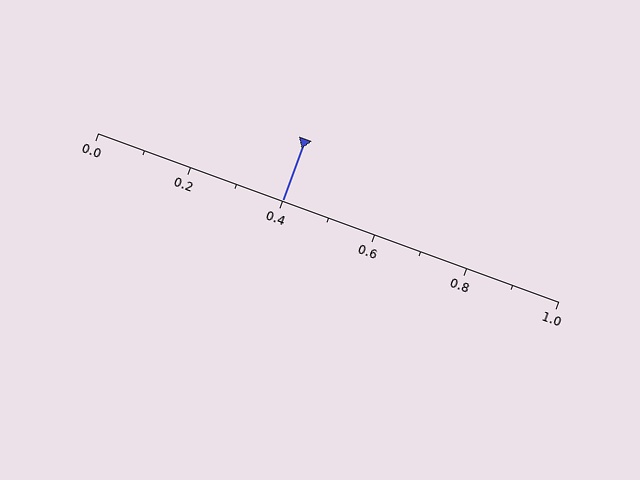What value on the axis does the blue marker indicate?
The marker indicates approximately 0.4.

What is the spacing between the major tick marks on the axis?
The major ticks are spaced 0.2 apart.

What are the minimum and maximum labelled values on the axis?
The axis runs from 0.0 to 1.0.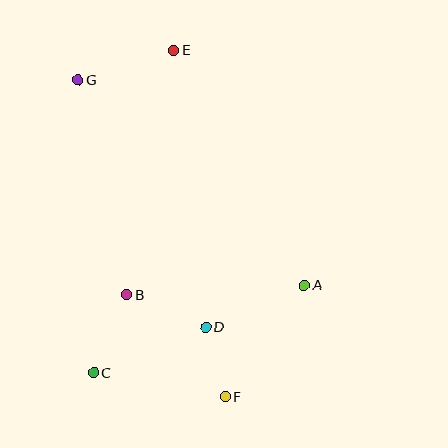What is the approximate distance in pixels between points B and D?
The distance between B and D is approximately 85 pixels.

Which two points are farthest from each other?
Points E and F are farthest from each other.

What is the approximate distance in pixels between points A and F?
The distance between A and F is approximately 137 pixels.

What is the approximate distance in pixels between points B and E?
The distance between B and E is approximately 249 pixels.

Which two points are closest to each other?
Points D and F are closest to each other.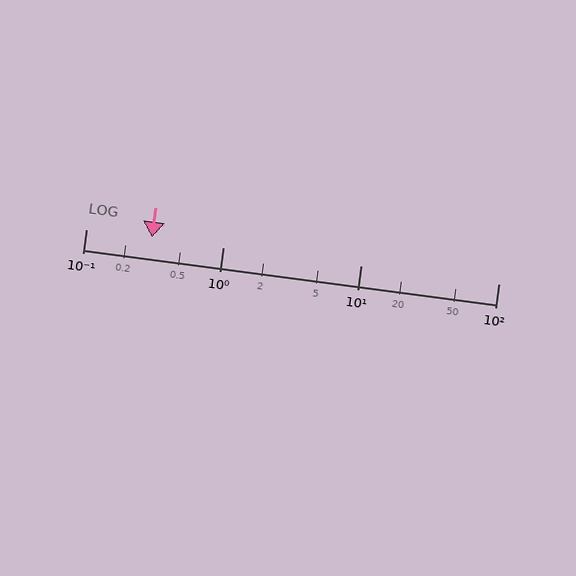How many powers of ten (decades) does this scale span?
The scale spans 3 decades, from 0.1 to 100.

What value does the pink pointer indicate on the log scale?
The pointer indicates approximately 0.3.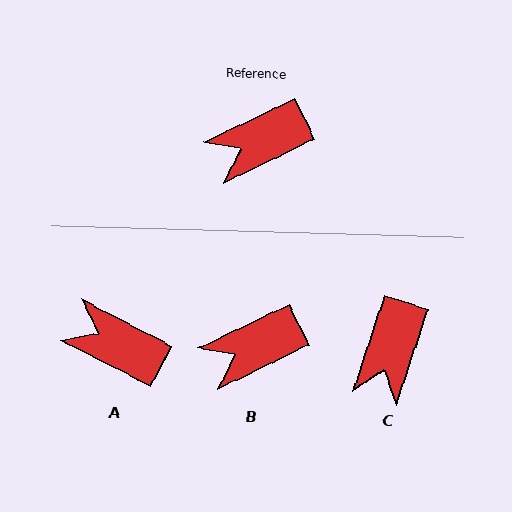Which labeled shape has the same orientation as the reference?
B.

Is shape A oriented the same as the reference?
No, it is off by about 53 degrees.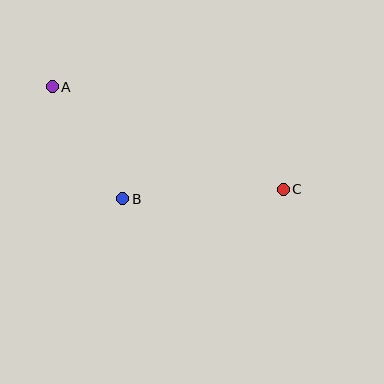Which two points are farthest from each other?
Points A and C are farthest from each other.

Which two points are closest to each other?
Points A and B are closest to each other.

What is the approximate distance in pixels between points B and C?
The distance between B and C is approximately 161 pixels.